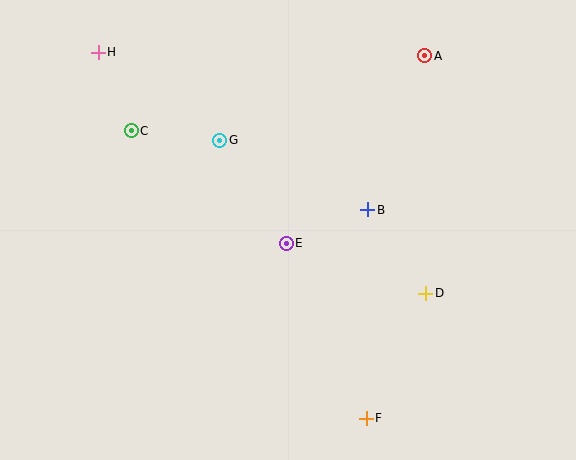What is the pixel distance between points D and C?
The distance between D and C is 337 pixels.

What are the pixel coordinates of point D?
Point D is at (426, 293).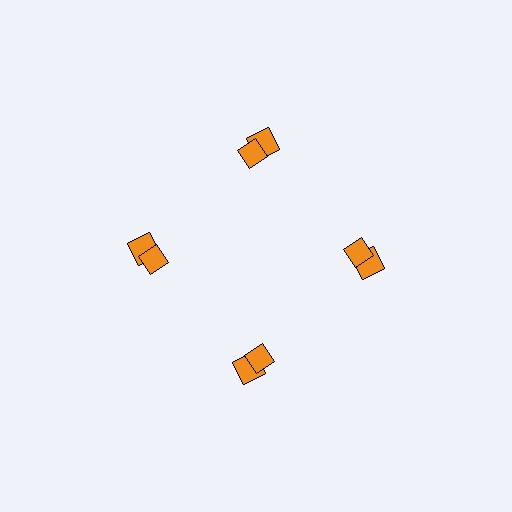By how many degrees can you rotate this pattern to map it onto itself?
The pattern maps onto itself every 90 degrees of rotation.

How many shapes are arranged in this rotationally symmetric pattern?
There are 8 shapes, arranged in 4 groups of 2.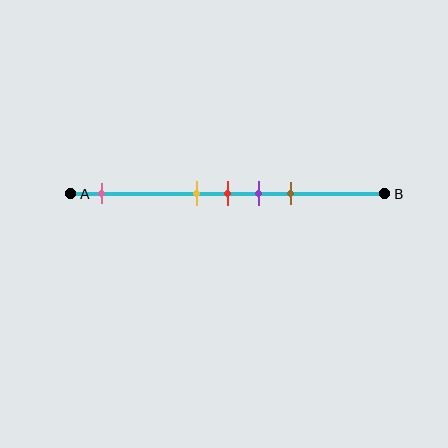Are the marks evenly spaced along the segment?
No, the marks are not evenly spaced.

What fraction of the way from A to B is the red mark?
The red mark is approximately 50% (0.5) of the way from A to B.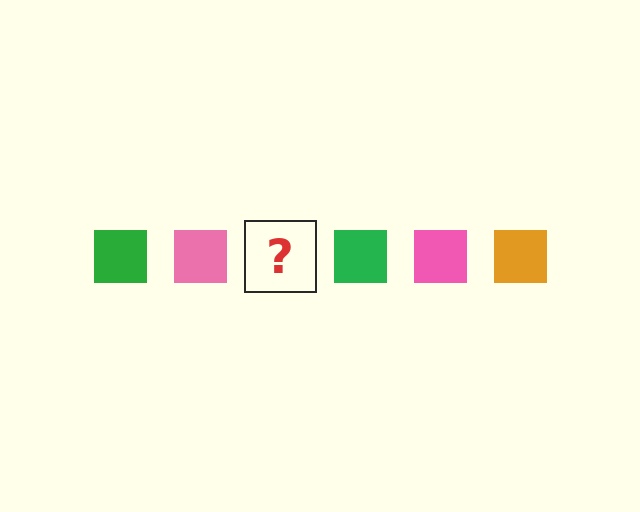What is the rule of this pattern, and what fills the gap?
The rule is that the pattern cycles through green, pink, orange squares. The gap should be filled with an orange square.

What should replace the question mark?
The question mark should be replaced with an orange square.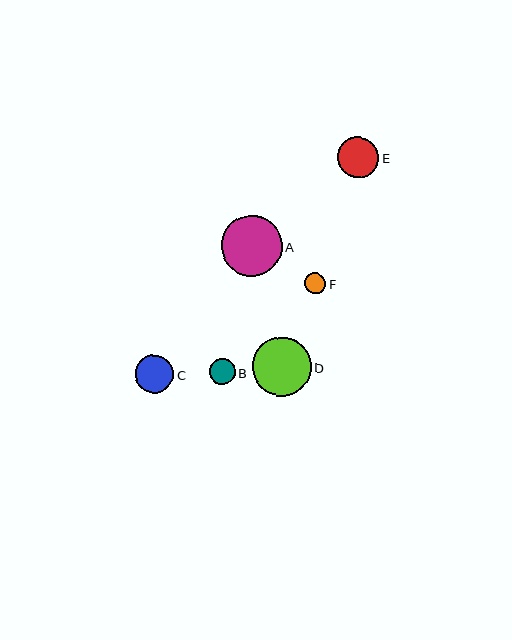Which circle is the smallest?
Circle F is the smallest with a size of approximately 21 pixels.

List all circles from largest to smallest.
From largest to smallest: A, D, E, C, B, F.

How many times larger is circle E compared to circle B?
Circle E is approximately 1.6 times the size of circle B.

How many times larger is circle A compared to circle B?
Circle A is approximately 2.4 times the size of circle B.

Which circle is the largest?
Circle A is the largest with a size of approximately 61 pixels.